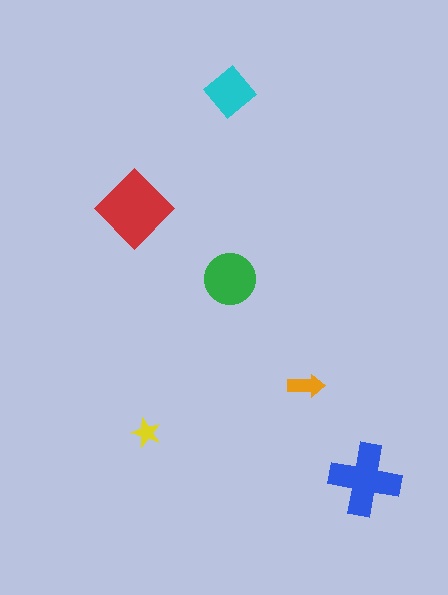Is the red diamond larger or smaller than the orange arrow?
Larger.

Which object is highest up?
The cyan diamond is topmost.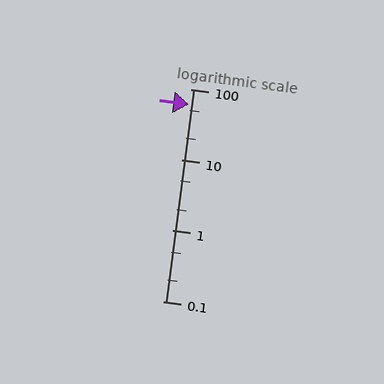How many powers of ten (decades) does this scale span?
The scale spans 3 decades, from 0.1 to 100.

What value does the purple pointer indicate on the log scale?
The pointer indicates approximately 60.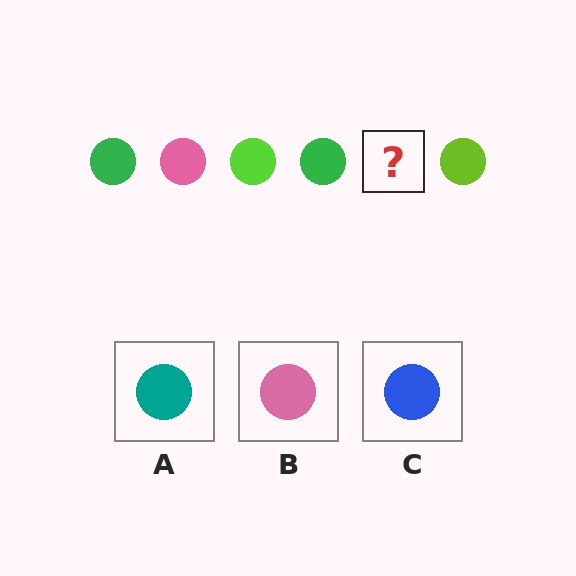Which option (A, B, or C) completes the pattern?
B.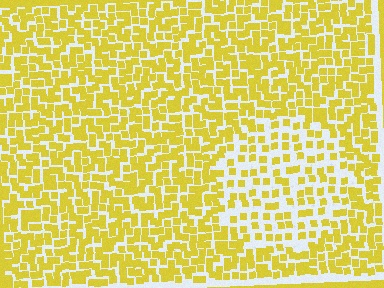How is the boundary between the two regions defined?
The boundary is defined by a change in element density (approximately 1.9x ratio). All elements are the same color, size, and shape.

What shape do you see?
I see a circle.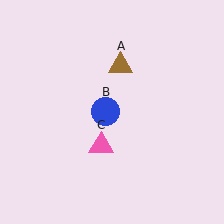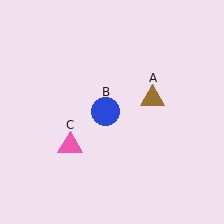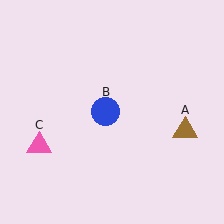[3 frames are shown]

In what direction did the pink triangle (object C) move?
The pink triangle (object C) moved left.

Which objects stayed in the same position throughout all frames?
Blue circle (object B) remained stationary.